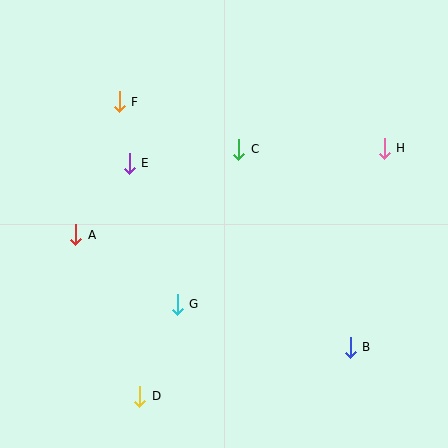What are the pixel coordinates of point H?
Point H is at (384, 148).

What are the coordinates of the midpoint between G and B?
The midpoint between G and B is at (264, 326).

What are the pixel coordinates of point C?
Point C is at (239, 149).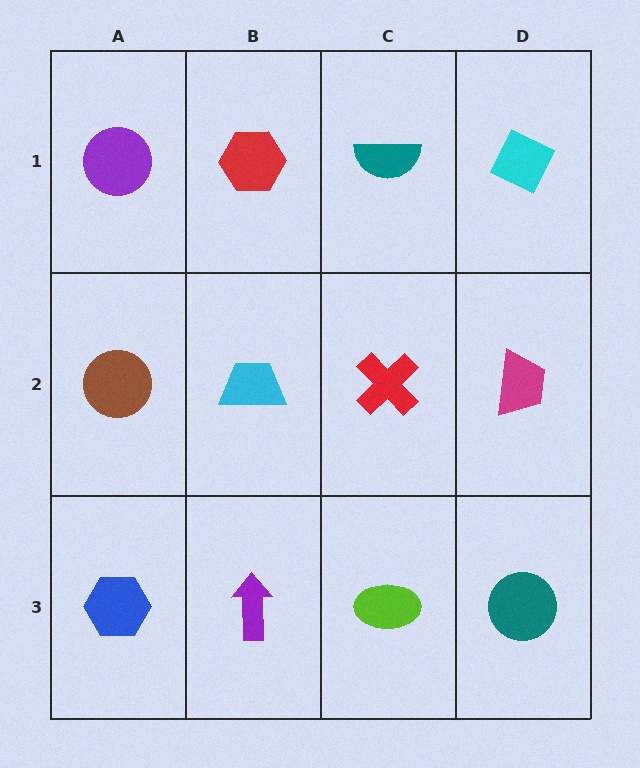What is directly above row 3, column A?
A brown circle.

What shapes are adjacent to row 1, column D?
A magenta trapezoid (row 2, column D), a teal semicircle (row 1, column C).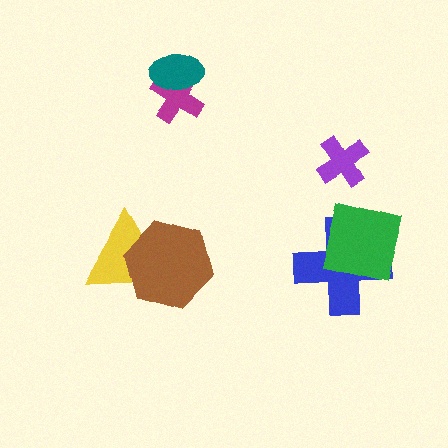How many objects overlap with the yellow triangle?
1 object overlaps with the yellow triangle.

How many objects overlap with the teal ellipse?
1 object overlaps with the teal ellipse.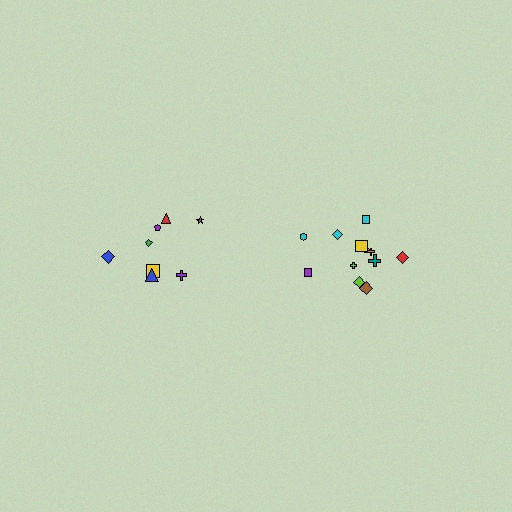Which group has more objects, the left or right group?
The right group.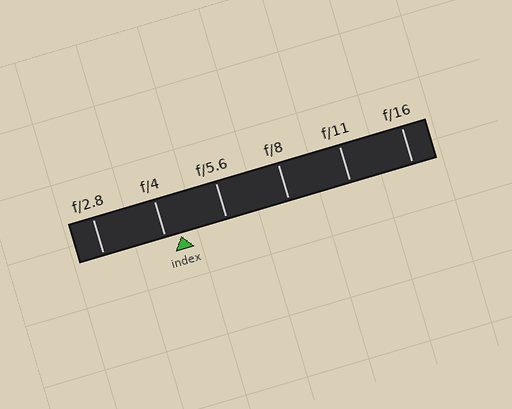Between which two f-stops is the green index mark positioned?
The index mark is between f/4 and f/5.6.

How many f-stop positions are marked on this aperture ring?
There are 6 f-stop positions marked.